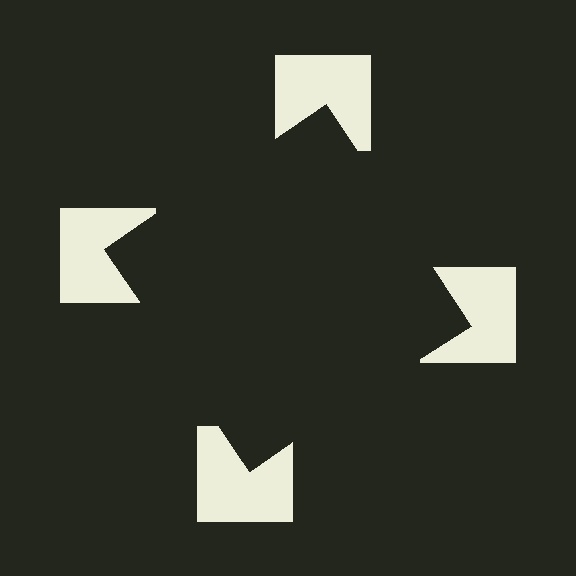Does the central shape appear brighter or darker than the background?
It typically appears slightly darker than the background, even though no actual brightness change is drawn.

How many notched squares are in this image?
There are 4 — one at each vertex of the illusory square.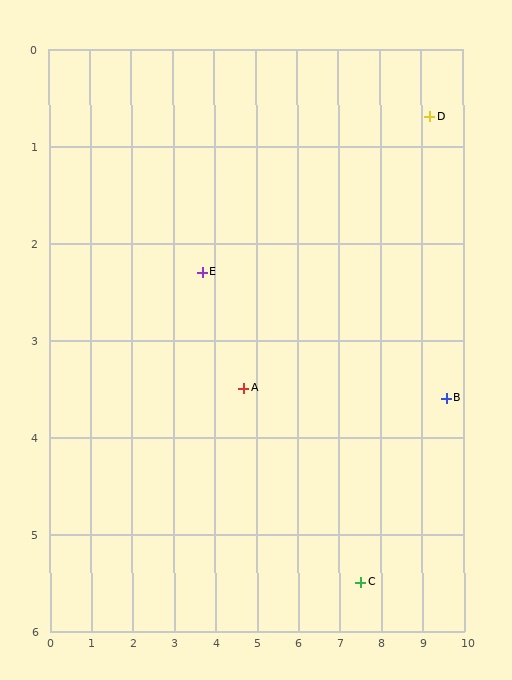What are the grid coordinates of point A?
Point A is at approximately (4.7, 3.5).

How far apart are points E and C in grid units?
Points E and C are about 5.0 grid units apart.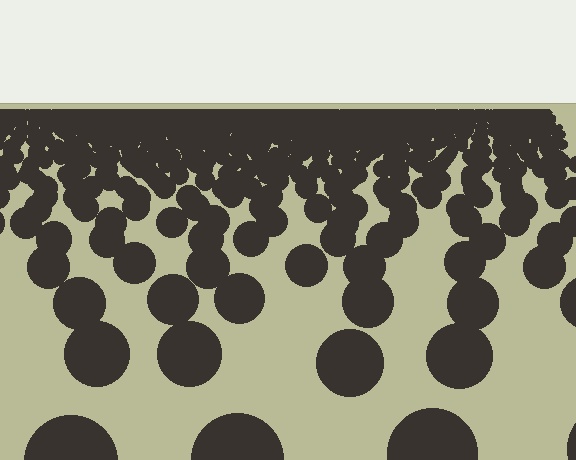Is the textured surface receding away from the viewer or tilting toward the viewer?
The surface is receding away from the viewer. Texture elements get smaller and denser toward the top.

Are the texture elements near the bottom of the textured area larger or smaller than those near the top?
Larger. Near the bottom, elements are closer to the viewer and appear at a bigger on-screen size.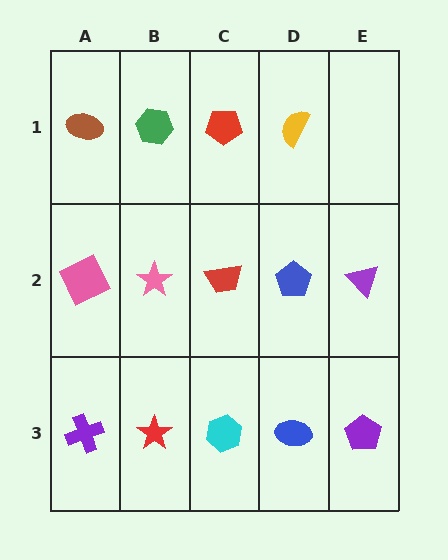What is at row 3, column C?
A cyan hexagon.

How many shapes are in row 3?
5 shapes.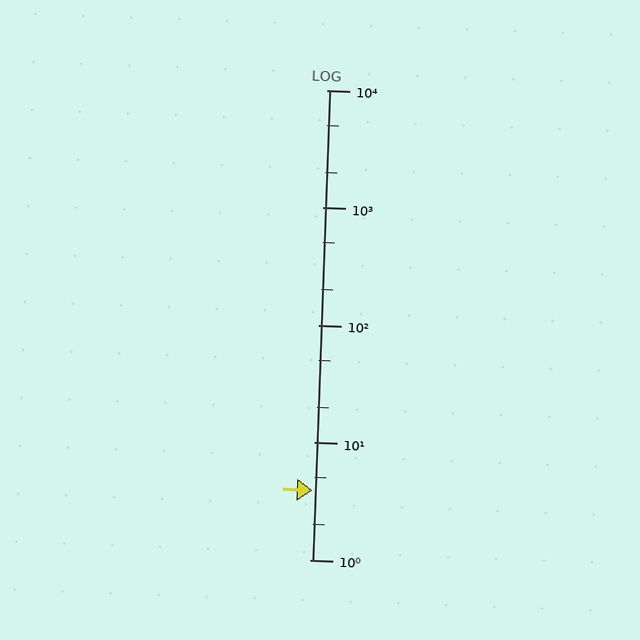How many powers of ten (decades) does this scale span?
The scale spans 4 decades, from 1 to 10000.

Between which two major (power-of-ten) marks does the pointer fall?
The pointer is between 1 and 10.